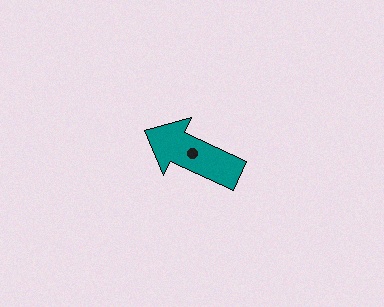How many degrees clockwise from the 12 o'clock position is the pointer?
Approximately 295 degrees.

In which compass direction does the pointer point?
Northwest.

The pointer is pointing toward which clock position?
Roughly 10 o'clock.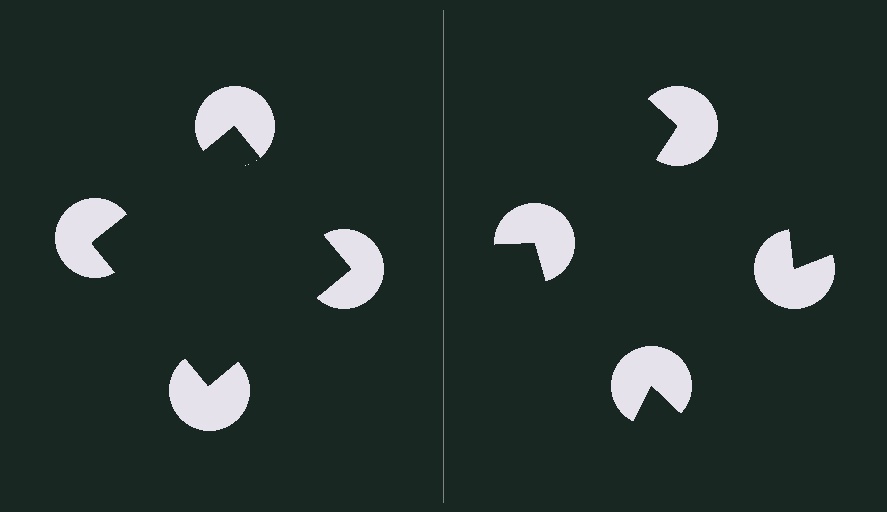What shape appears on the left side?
An illusory square.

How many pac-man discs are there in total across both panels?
8 — 4 on each side.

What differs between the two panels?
The pac-man discs are positioned identically on both sides; only the wedge orientations differ. On the left they align to a square; on the right they are misaligned.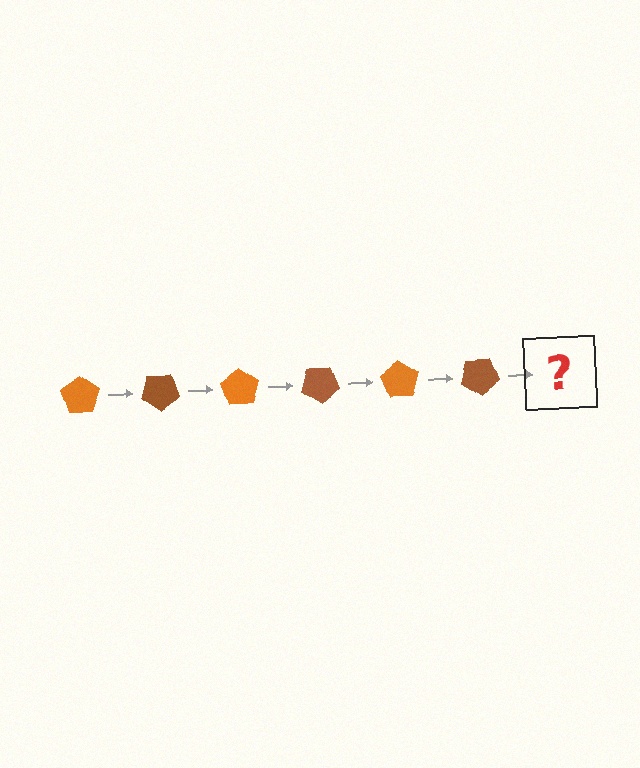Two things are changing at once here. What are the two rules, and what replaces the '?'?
The two rules are that it rotates 35 degrees each step and the color cycles through orange and brown. The '?' should be an orange pentagon, rotated 210 degrees from the start.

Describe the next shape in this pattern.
It should be an orange pentagon, rotated 210 degrees from the start.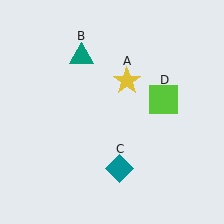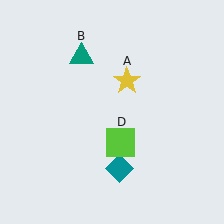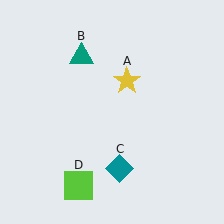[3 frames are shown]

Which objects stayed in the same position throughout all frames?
Yellow star (object A) and teal triangle (object B) and teal diamond (object C) remained stationary.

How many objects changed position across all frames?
1 object changed position: lime square (object D).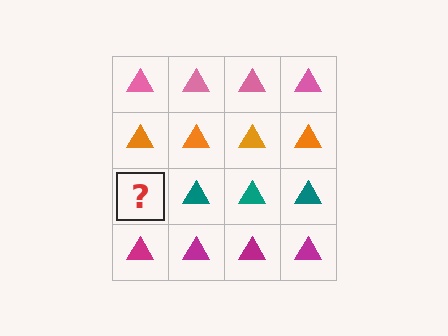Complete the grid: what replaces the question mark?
The question mark should be replaced with a teal triangle.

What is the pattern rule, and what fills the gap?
The rule is that each row has a consistent color. The gap should be filled with a teal triangle.